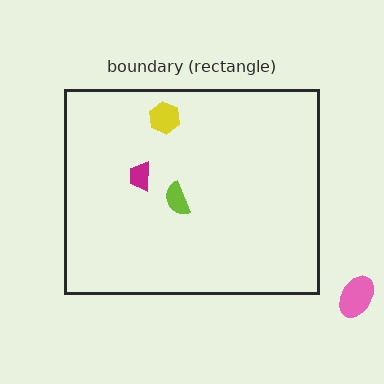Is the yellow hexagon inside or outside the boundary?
Inside.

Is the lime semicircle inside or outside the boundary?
Inside.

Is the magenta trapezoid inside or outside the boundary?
Inside.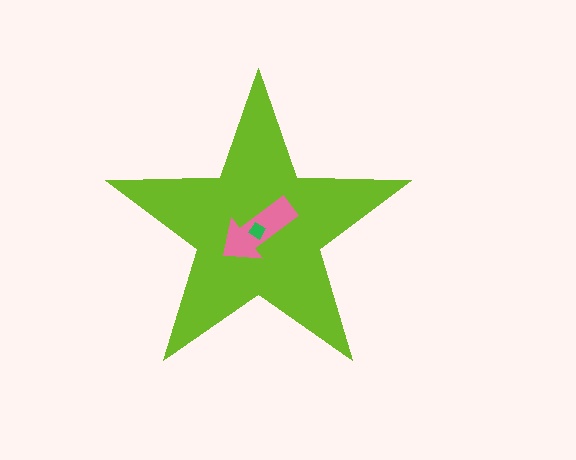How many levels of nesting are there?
3.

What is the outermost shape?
The lime star.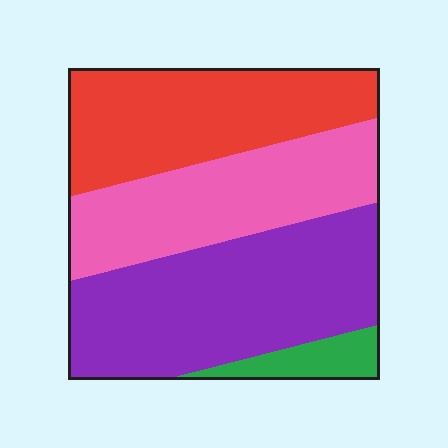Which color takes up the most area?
Purple, at roughly 40%.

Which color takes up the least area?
Green, at roughly 5%.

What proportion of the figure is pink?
Pink takes up about one quarter (1/4) of the figure.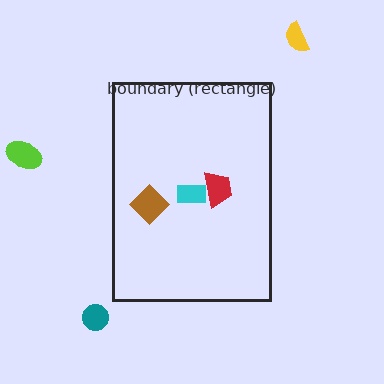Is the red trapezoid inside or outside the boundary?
Inside.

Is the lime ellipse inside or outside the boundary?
Outside.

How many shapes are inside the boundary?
3 inside, 3 outside.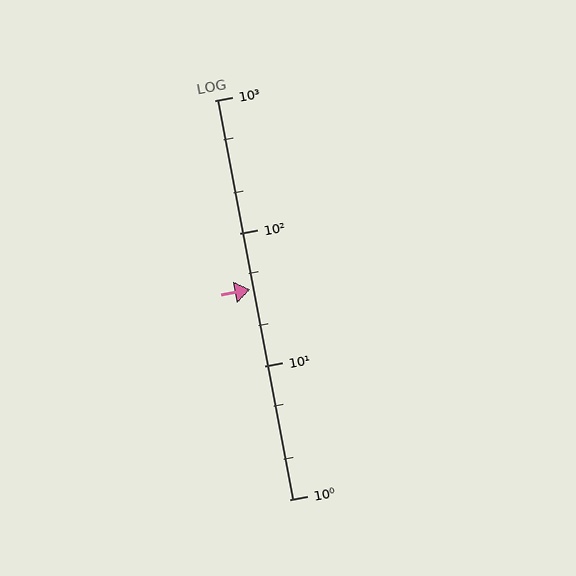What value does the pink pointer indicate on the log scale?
The pointer indicates approximately 38.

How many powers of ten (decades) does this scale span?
The scale spans 3 decades, from 1 to 1000.